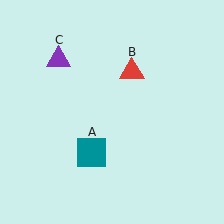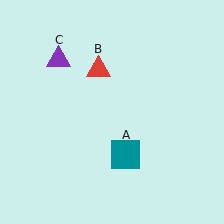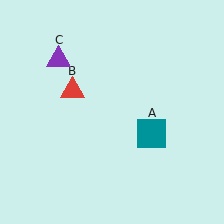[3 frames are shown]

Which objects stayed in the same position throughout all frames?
Purple triangle (object C) remained stationary.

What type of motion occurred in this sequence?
The teal square (object A), red triangle (object B) rotated counterclockwise around the center of the scene.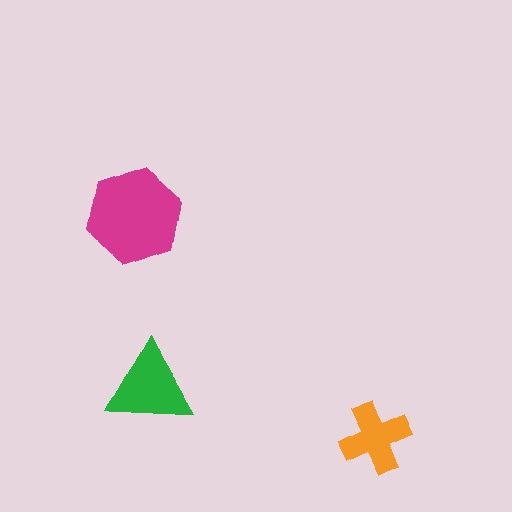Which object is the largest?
The magenta hexagon.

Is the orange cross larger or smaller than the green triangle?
Smaller.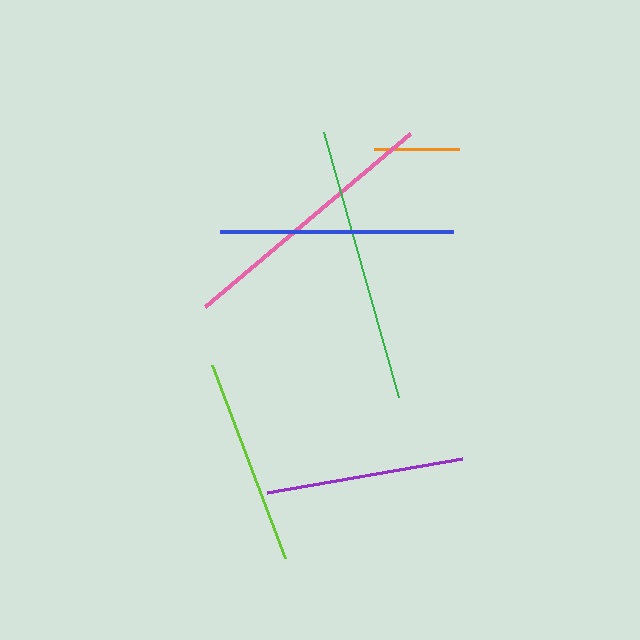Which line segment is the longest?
The green line is the longest at approximately 275 pixels.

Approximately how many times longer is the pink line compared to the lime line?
The pink line is approximately 1.3 times the length of the lime line.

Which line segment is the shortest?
The orange line is the shortest at approximately 85 pixels.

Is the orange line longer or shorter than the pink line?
The pink line is longer than the orange line.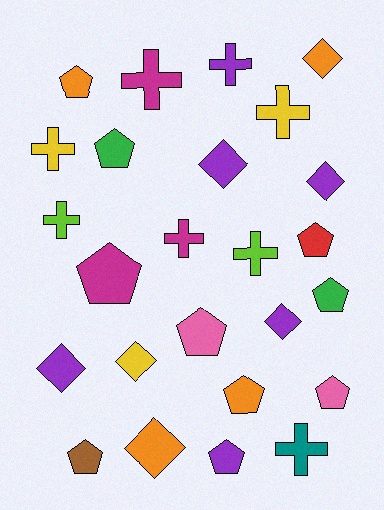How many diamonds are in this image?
There are 7 diamonds.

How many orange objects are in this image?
There are 4 orange objects.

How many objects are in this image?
There are 25 objects.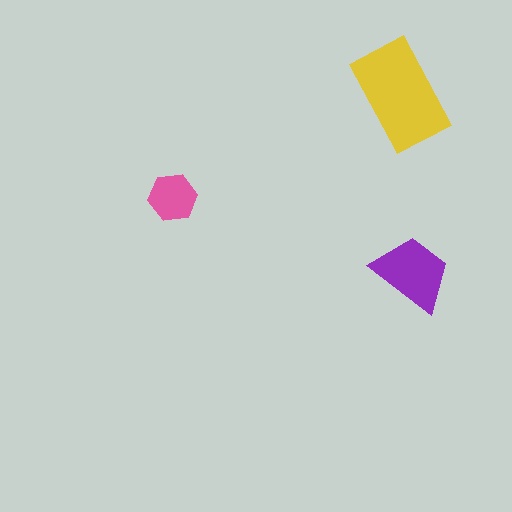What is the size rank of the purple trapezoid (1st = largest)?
2nd.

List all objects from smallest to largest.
The pink hexagon, the purple trapezoid, the yellow rectangle.